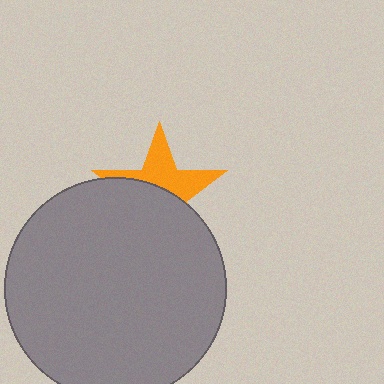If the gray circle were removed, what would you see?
You would see the complete orange star.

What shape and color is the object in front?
The object in front is a gray circle.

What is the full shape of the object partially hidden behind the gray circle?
The partially hidden object is an orange star.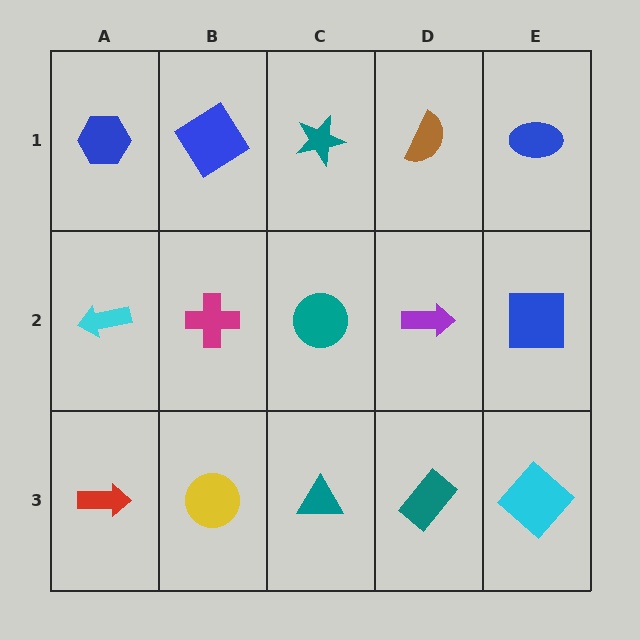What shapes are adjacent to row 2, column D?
A brown semicircle (row 1, column D), a teal rectangle (row 3, column D), a teal circle (row 2, column C), a blue square (row 2, column E).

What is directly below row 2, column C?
A teal triangle.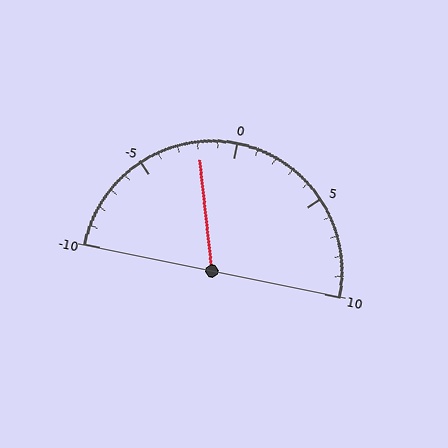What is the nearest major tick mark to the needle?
The nearest major tick mark is 0.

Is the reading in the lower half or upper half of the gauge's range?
The reading is in the lower half of the range (-10 to 10).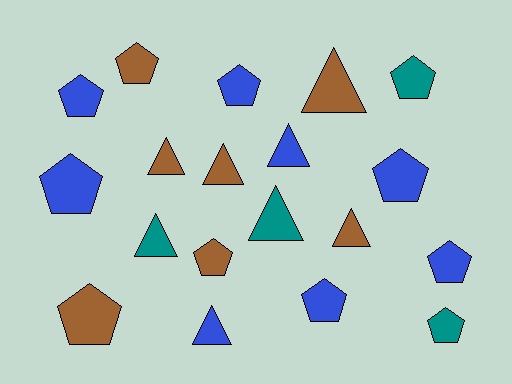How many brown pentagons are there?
There are 3 brown pentagons.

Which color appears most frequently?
Blue, with 8 objects.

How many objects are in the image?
There are 19 objects.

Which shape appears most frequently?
Pentagon, with 11 objects.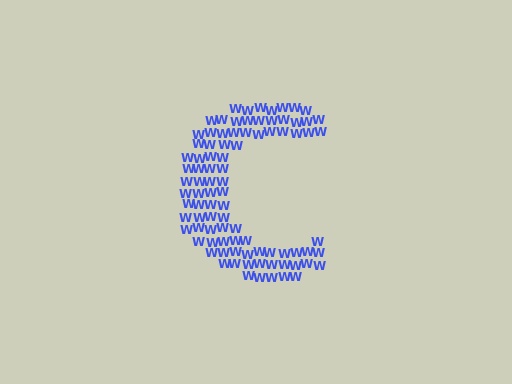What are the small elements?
The small elements are letter W's.